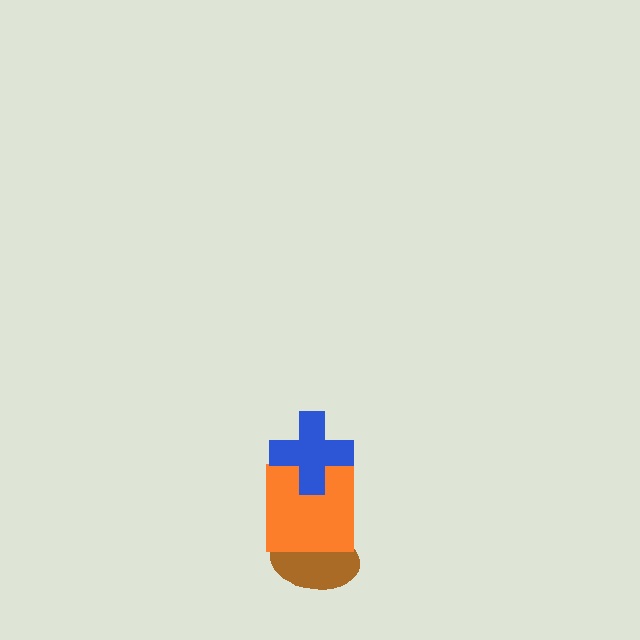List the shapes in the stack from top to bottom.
From top to bottom: the blue cross, the orange square, the brown ellipse.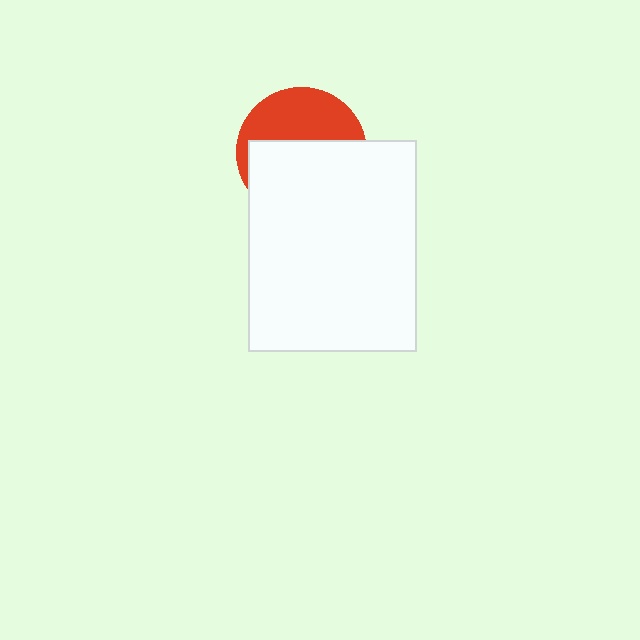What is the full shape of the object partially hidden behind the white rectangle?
The partially hidden object is a red circle.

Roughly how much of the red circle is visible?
A small part of it is visible (roughly 41%).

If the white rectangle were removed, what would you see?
You would see the complete red circle.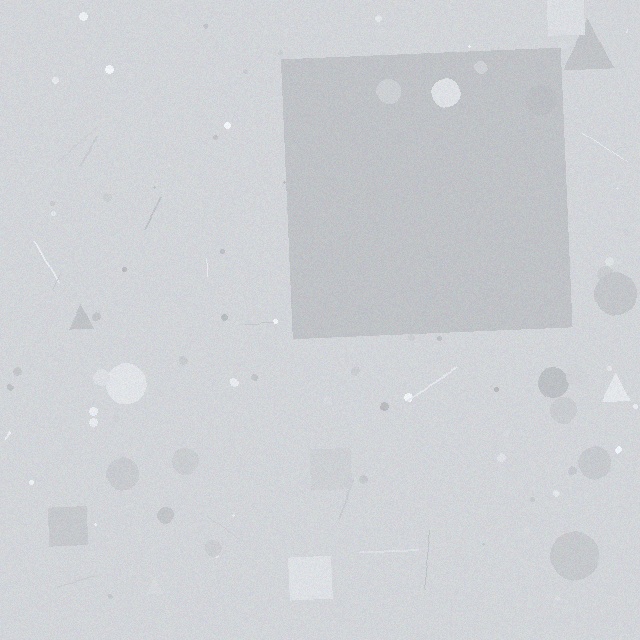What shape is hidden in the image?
A square is hidden in the image.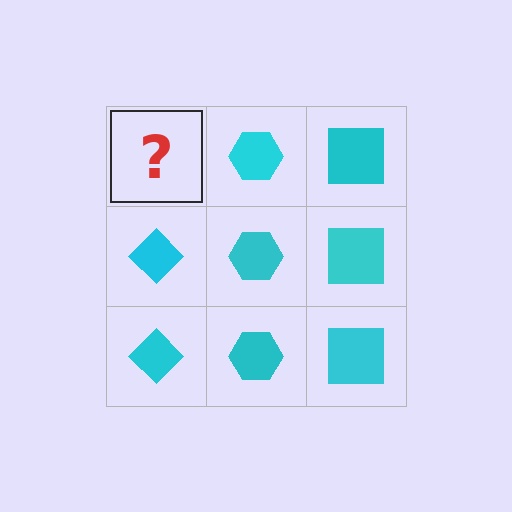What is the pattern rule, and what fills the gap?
The rule is that each column has a consistent shape. The gap should be filled with a cyan diamond.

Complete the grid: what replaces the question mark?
The question mark should be replaced with a cyan diamond.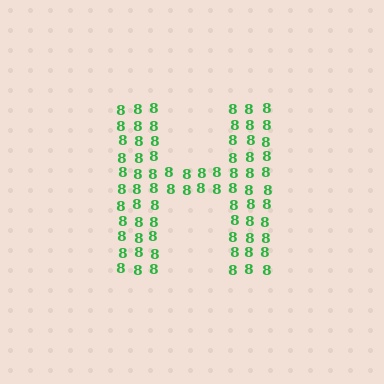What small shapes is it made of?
It is made of small digit 8's.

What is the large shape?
The large shape is the letter H.